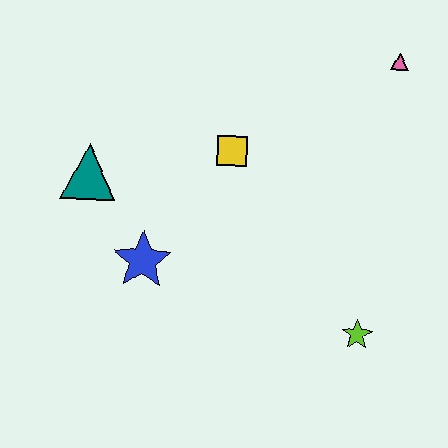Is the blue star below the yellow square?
Yes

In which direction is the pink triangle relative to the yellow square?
The pink triangle is to the right of the yellow square.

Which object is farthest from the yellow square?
The lime star is farthest from the yellow square.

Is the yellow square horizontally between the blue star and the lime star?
Yes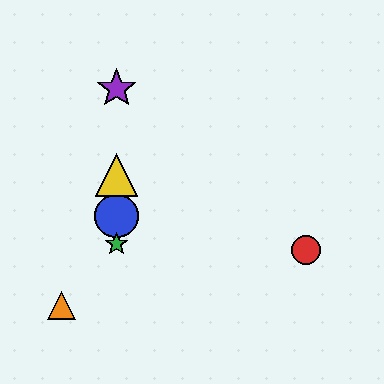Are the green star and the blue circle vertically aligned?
Yes, both are at x≈117.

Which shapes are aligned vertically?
The blue circle, the green star, the yellow triangle, the purple star are aligned vertically.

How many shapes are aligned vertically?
4 shapes (the blue circle, the green star, the yellow triangle, the purple star) are aligned vertically.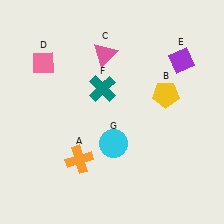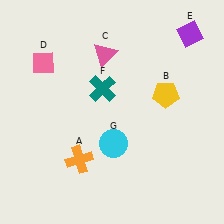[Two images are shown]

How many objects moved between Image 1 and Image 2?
1 object moved between the two images.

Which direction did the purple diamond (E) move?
The purple diamond (E) moved up.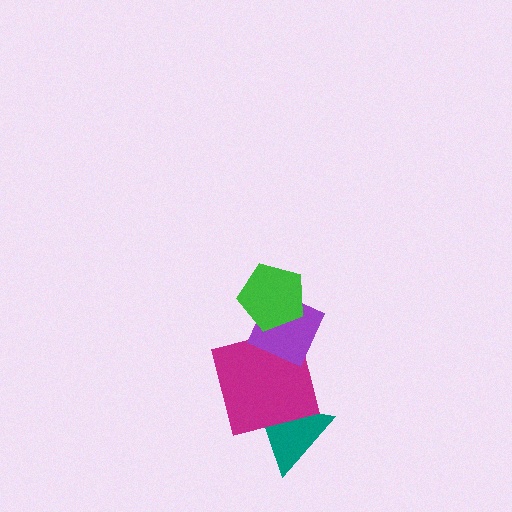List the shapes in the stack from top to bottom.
From top to bottom: the green pentagon, the purple diamond, the magenta square, the teal triangle.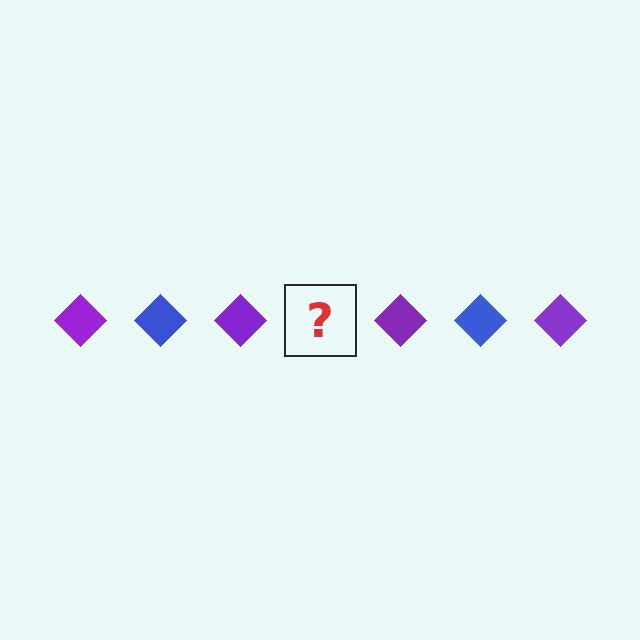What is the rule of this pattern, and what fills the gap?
The rule is that the pattern cycles through purple, blue diamonds. The gap should be filled with a blue diamond.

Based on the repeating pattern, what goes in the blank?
The blank should be a blue diamond.